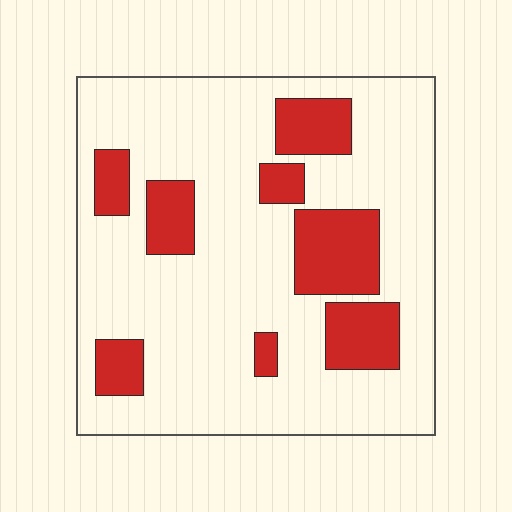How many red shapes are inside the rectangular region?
8.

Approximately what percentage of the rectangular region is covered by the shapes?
Approximately 20%.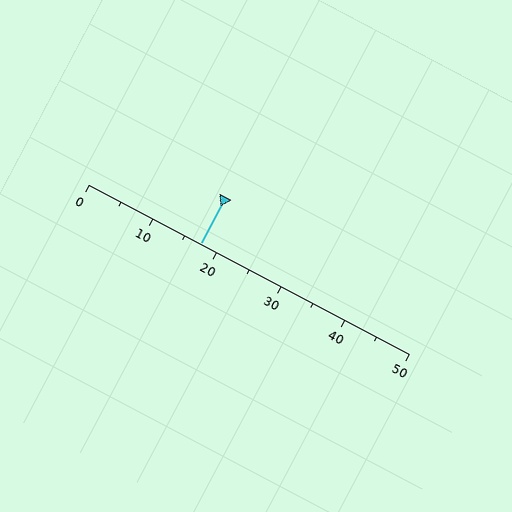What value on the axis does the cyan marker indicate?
The marker indicates approximately 17.5.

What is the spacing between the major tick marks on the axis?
The major ticks are spaced 10 apart.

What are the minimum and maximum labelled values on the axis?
The axis runs from 0 to 50.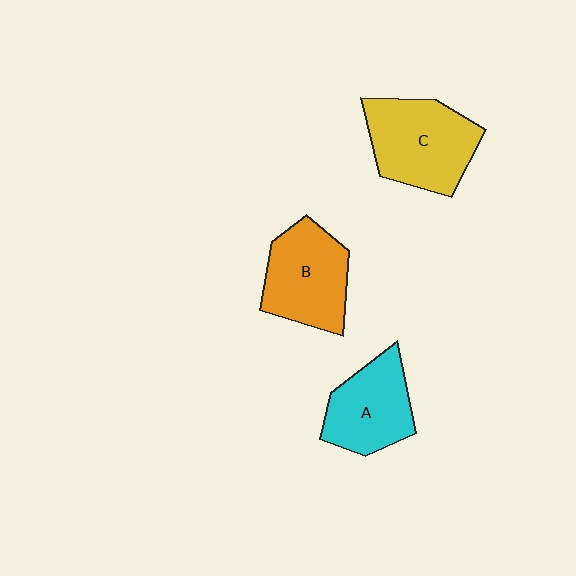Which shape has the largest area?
Shape C (yellow).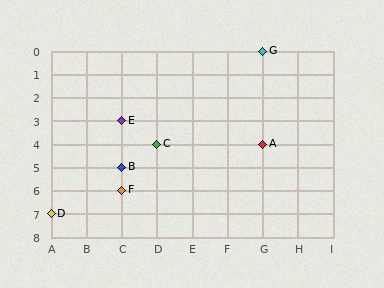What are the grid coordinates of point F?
Point F is at grid coordinates (C, 6).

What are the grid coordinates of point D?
Point D is at grid coordinates (A, 7).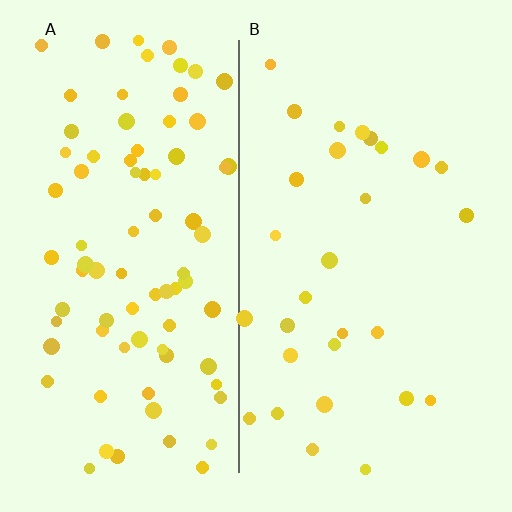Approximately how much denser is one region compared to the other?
Approximately 2.8× — region A over region B.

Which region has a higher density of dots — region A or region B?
A (the left).